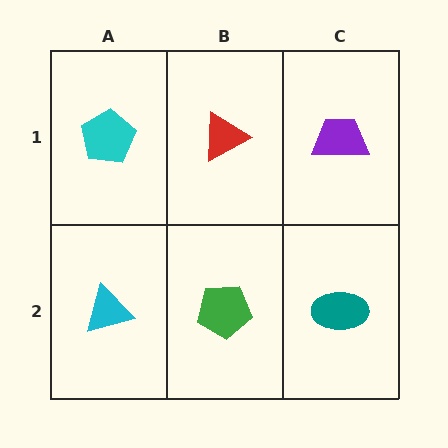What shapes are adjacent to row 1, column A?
A cyan triangle (row 2, column A), a red triangle (row 1, column B).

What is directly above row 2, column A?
A cyan pentagon.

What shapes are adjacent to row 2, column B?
A red triangle (row 1, column B), a cyan triangle (row 2, column A), a teal ellipse (row 2, column C).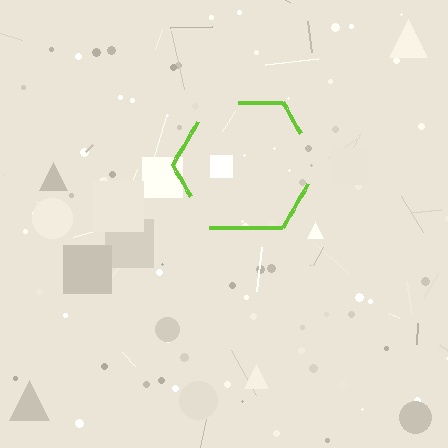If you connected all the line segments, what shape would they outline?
They would outline a hexagon.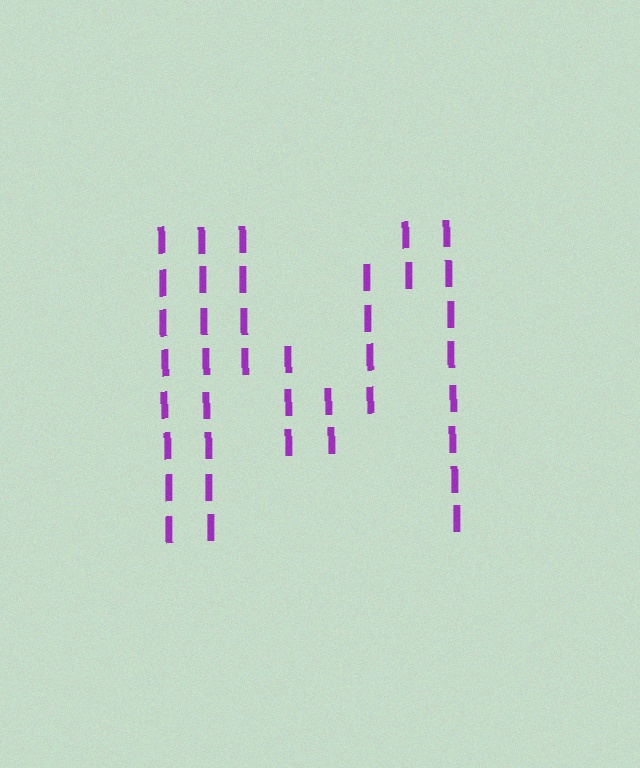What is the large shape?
The large shape is the letter M.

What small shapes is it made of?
It is made of small letter I's.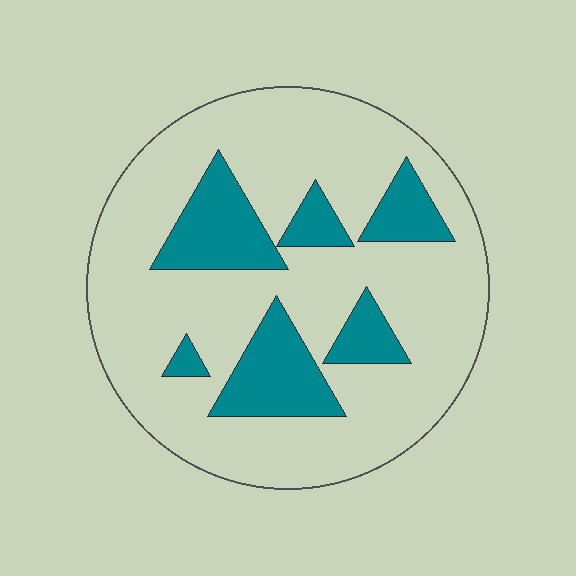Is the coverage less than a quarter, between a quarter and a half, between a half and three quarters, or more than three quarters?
Less than a quarter.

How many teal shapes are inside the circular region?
6.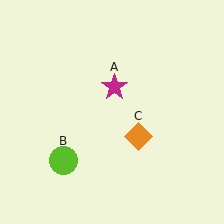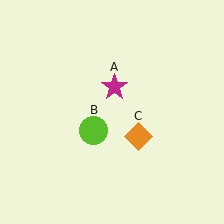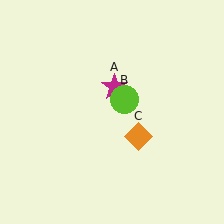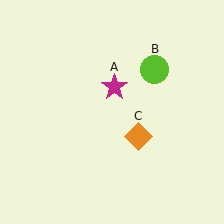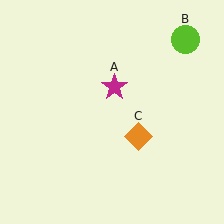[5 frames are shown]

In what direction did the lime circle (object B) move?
The lime circle (object B) moved up and to the right.